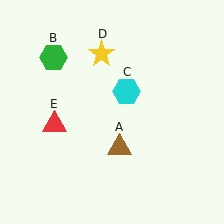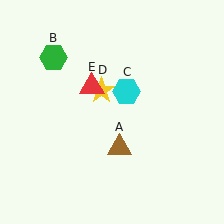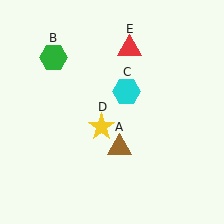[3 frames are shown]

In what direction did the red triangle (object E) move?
The red triangle (object E) moved up and to the right.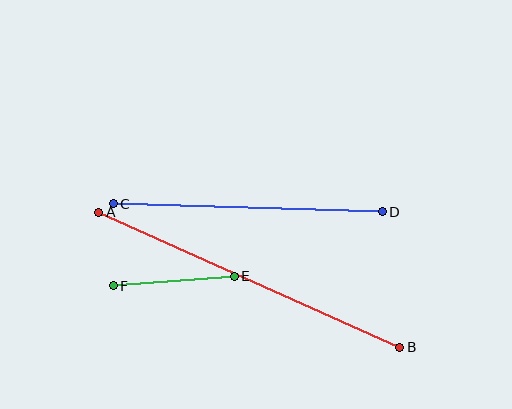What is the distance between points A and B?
The distance is approximately 330 pixels.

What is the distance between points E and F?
The distance is approximately 121 pixels.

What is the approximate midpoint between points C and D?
The midpoint is at approximately (248, 208) pixels.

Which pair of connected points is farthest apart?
Points A and B are farthest apart.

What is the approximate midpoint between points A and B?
The midpoint is at approximately (249, 280) pixels.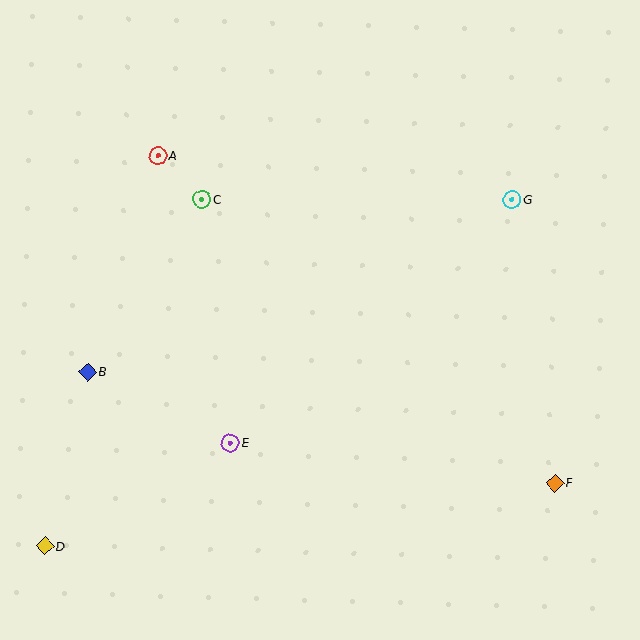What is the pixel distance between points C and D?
The distance between C and D is 380 pixels.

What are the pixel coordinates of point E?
Point E is at (230, 443).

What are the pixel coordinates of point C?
Point C is at (202, 199).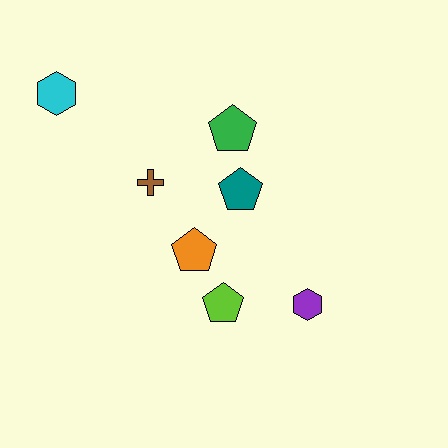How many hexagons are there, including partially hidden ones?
There are 2 hexagons.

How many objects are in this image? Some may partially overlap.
There are 7 objects.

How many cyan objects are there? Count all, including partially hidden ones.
There is 1 cyan object.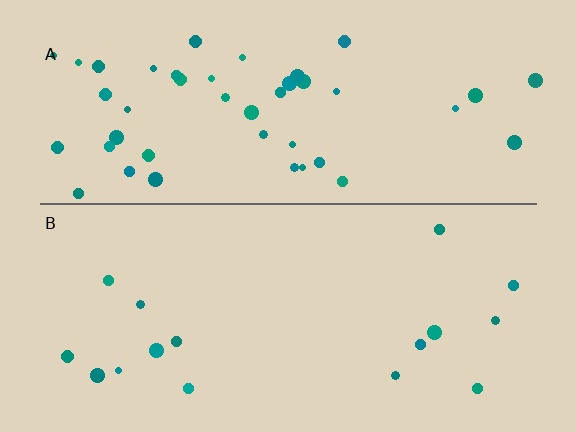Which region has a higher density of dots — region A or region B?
A (the top).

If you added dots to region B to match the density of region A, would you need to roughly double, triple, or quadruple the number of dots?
Approximately triple.